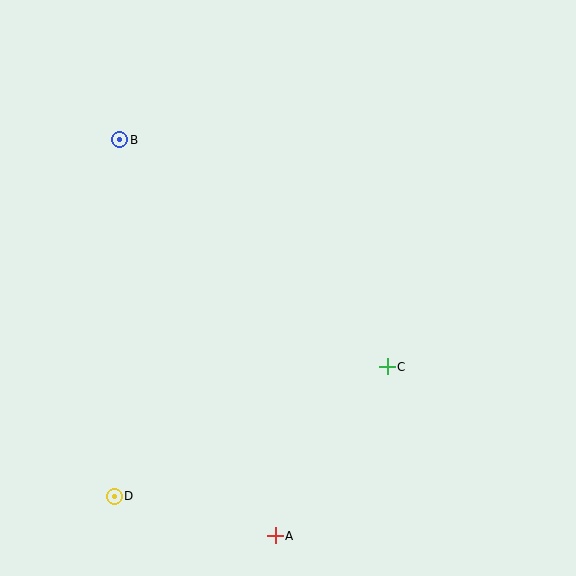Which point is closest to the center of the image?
Point C at (387, 367) is closest to the center.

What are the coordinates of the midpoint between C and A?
The midpoint between C and A is at (331, 451).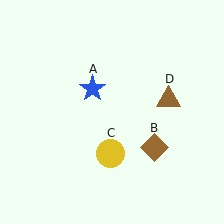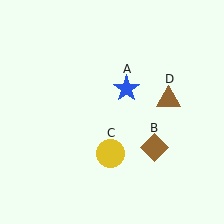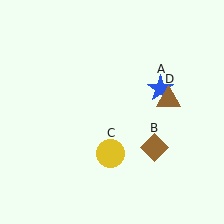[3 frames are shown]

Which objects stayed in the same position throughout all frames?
Brown diamond (object B) and yellow circle (object C) and brown triangle (object D) remained stationary.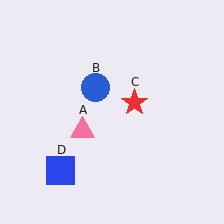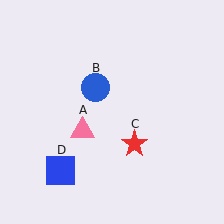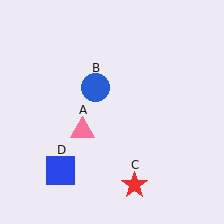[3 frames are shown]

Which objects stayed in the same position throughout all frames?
Pink triangle (object A) and blue circle (object B) and blue square (object D) remained stationary.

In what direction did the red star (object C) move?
The red star (object C) moved down.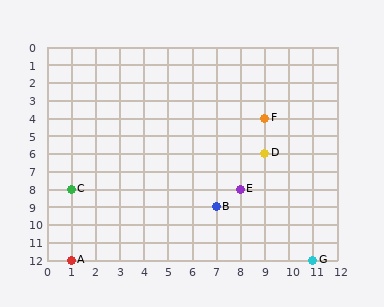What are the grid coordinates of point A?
Point A is at grid coordinates (1, 12).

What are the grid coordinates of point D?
Point D is at grid coordinates (9, 6).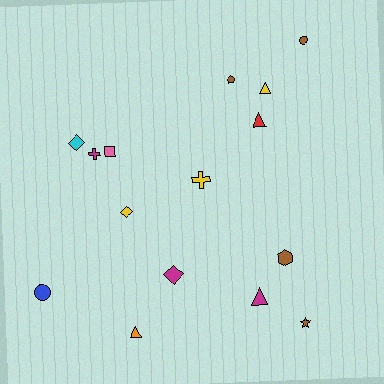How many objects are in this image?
There are 15 objects.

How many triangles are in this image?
There are 4 triangles.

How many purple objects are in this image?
There are no purple objects.